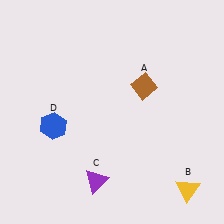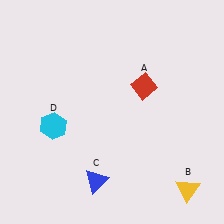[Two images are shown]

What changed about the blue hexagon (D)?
In Image 1, D is blue. In Image 2, it changed to cyan.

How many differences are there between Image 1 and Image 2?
There are 3 differences between the two images.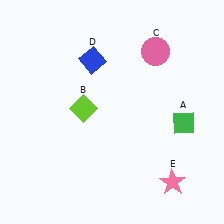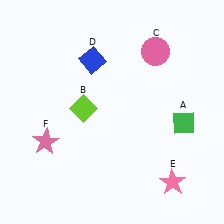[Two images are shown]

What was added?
A pink star (F) was added in Image 2.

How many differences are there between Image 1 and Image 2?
There is 1 difference between the two images.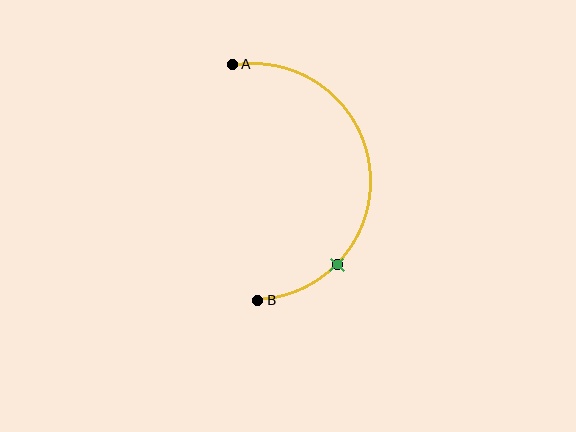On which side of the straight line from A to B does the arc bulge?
The arc bulges to the right of the straight line connecting A and B.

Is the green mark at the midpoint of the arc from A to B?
No. The green mark lies on the arc but is closer to endpoint B. The arc midpoint would be at the point on the curve equidistant along the arc from both A and B.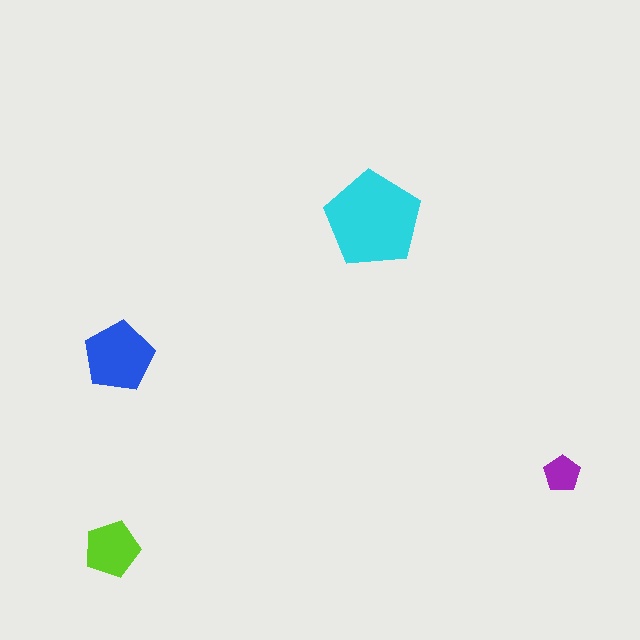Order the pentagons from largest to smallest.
the cyan one, the blue one, the lime one, the purple one.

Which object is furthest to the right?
The purple pentagon is rightmost.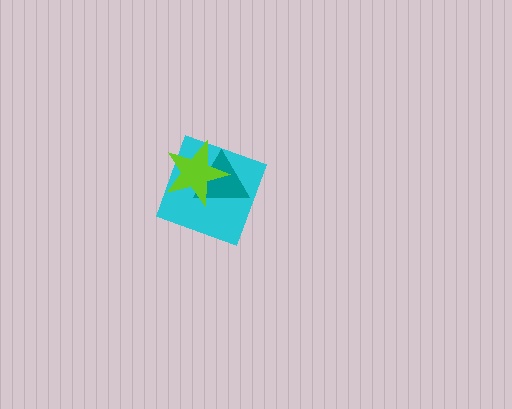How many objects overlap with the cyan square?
2 objects overlap with the cyan square.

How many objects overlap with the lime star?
2 objects overlap with the lime star.